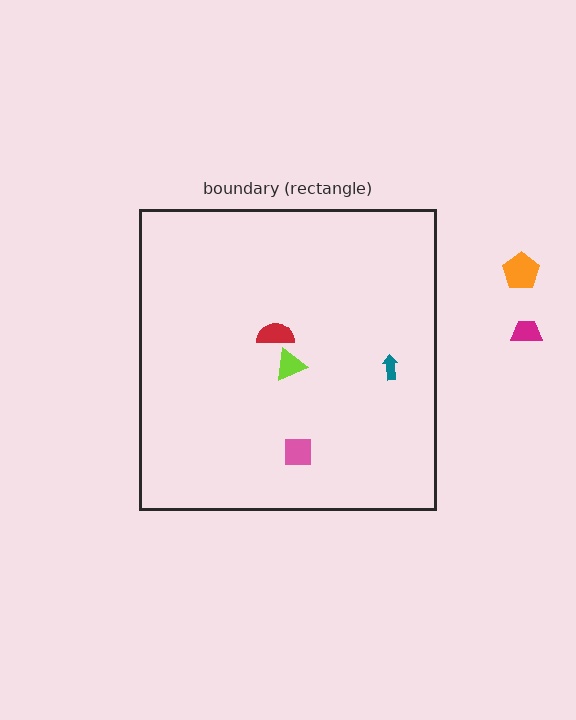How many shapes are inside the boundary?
4 inside, 2 outside.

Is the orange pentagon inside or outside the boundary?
Outside.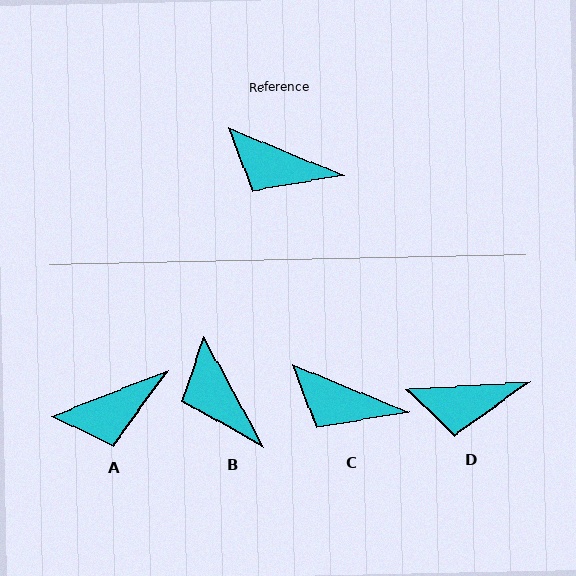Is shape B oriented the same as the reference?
No, it is off by about 39 degrees.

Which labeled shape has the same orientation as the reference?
C.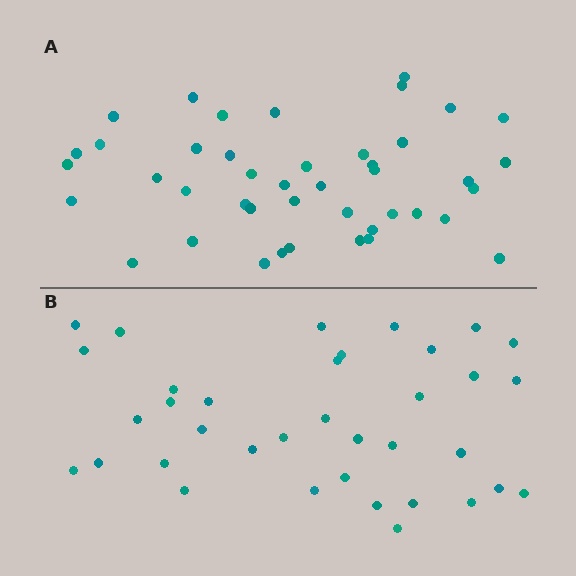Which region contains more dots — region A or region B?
Region A (the top region) has more dots.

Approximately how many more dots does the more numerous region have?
Region A has roughly 8 or so more dots than region B.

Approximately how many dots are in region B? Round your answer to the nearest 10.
About 40 dots. (The exact count is 36, which rounds to 40.)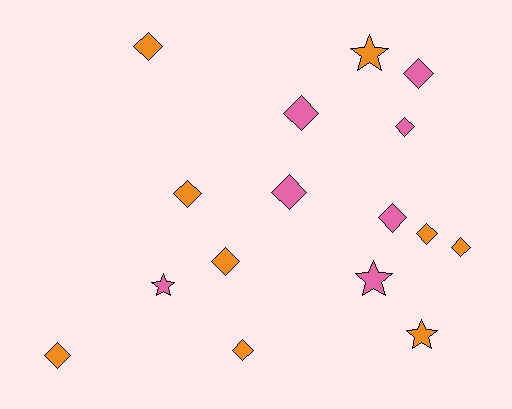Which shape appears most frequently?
Diamond, with 12 objects.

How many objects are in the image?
There are 16 objects.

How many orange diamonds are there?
There are 7 orange diamonds.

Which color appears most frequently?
Orange, with 9 objects.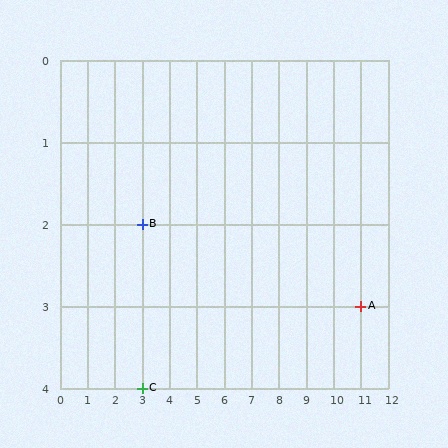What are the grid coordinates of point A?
Point A is at grid coordinates (11, 3).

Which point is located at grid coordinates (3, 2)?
Point B is at (3, 2).